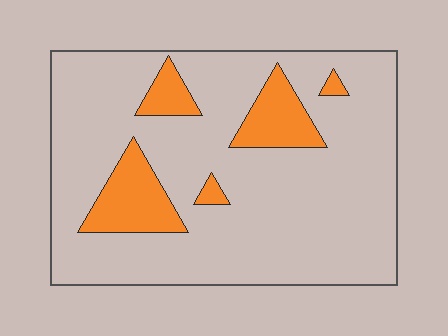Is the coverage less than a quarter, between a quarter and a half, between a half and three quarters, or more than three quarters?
Less than a quarter.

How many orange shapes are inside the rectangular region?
5.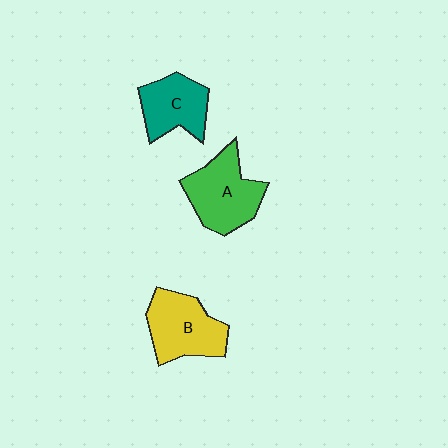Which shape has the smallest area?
Shape C (teal).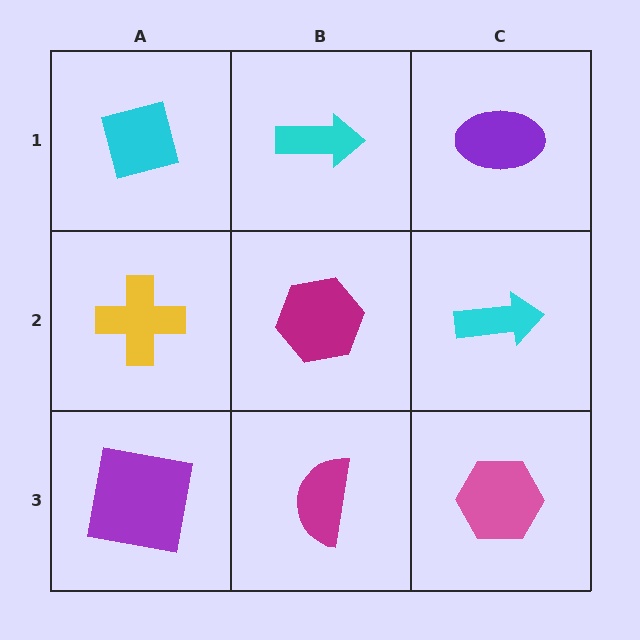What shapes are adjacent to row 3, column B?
A magenta hexagon (row 2, column B), a purple square (row 3, column A), a pink hexagon (row 3, column C).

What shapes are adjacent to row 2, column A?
A cyan square (row 1, column A), a purple square (row 3, column A), a magenta hexagon (row 2, column B).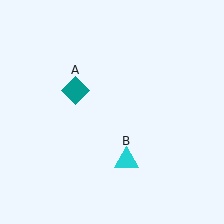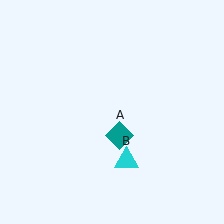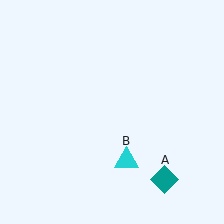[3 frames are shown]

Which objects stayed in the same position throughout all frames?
Cyan triangle (object B) remained stationary.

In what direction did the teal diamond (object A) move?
The teal diamond (object A) moved down and to the right.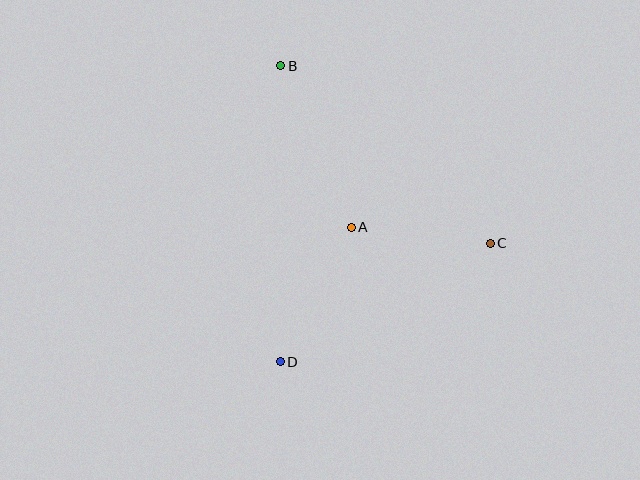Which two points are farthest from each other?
Points B and D are farthest from each other.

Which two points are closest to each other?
Points A and C are closest to each other.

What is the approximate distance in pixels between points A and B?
The distance between A and B is approximately 176 pixels.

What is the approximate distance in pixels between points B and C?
The distance between B and C is approximately 274 pixels.